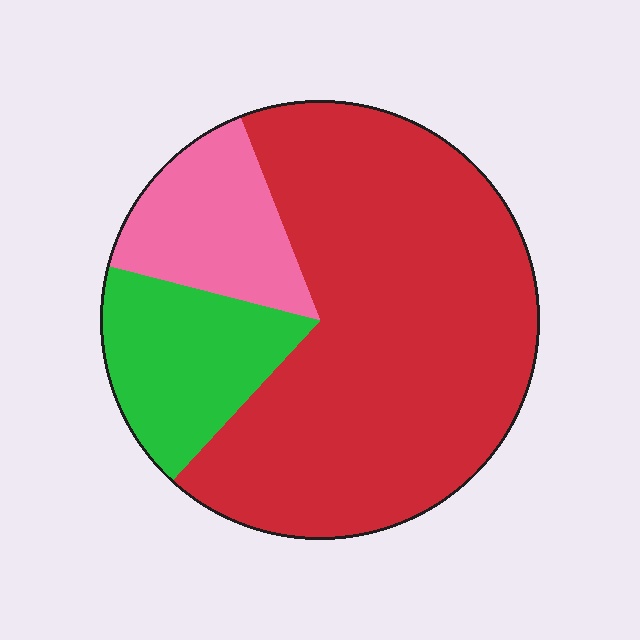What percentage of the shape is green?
Green takes up about one sixth (1/6) of the shape.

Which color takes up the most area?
Red, at roughly 70%.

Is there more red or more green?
Red.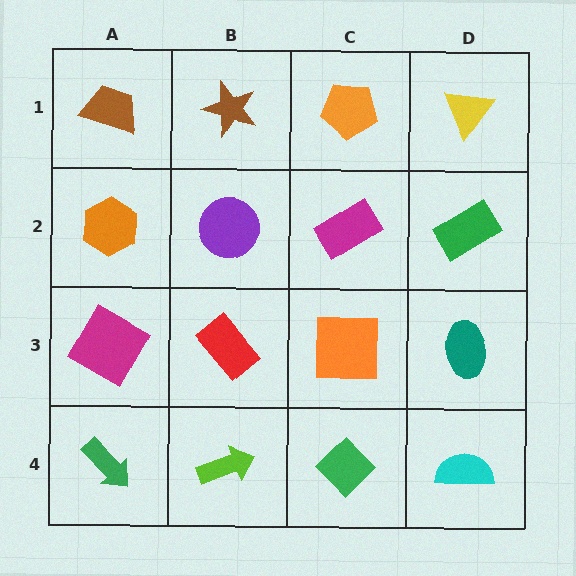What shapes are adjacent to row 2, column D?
A yellow triangle (row 1, column D), a teal ellipse (row 3, column D), a magenta rectangle (row 2, column C).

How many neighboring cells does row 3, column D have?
3.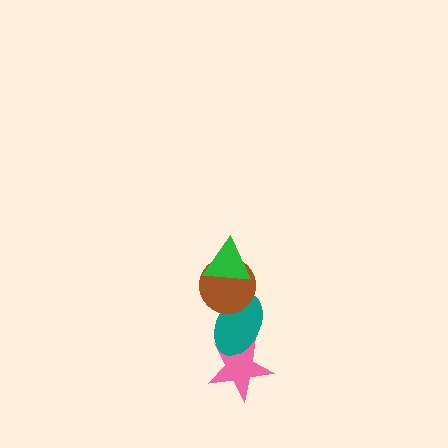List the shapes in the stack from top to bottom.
From top to bottom: the green triangle, the brown circle, the teal ellipse, the pink star.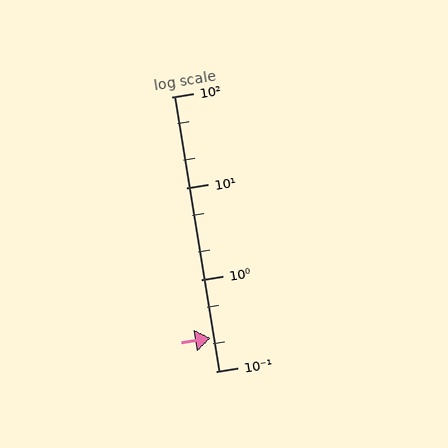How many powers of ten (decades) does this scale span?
The scale spans 3 decades, from 0.1 to 100.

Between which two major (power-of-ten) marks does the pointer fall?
The pointer is between 0.1 and 1.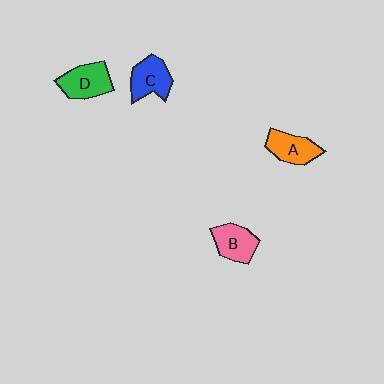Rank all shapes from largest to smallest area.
From largest to smallest: D (green), C (blue), B (pink), A (orange).